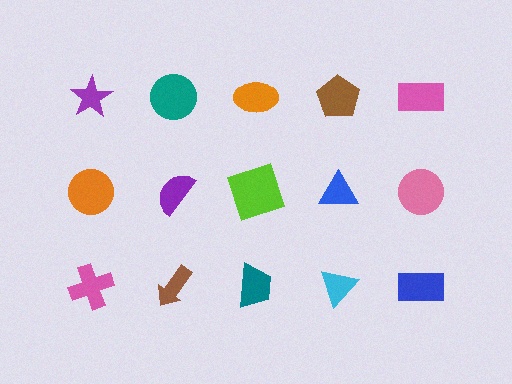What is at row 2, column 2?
A purple semicircle.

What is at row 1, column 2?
A teal circle.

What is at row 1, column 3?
An orange ellipse.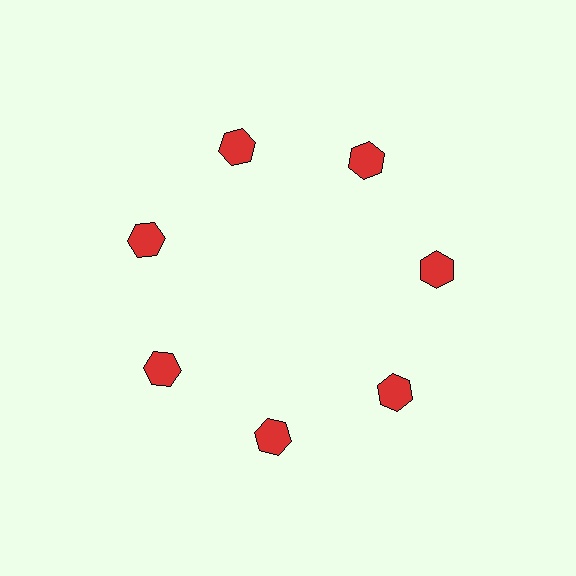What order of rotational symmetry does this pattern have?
This pattern has 7-fold rotational symmetry.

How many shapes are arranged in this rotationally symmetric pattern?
There are 7 shapes, arranged in 7 groups of 1.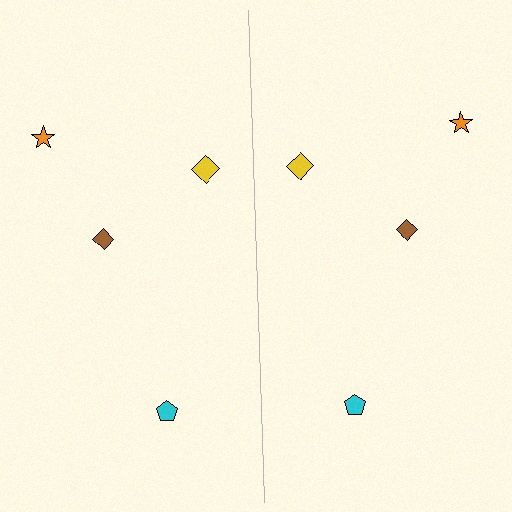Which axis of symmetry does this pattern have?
The pattern has a vertical axis of symmetry running through the center of the image.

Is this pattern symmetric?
Yes, this pattern has bilateral (reflection) symmetry.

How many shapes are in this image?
There are 8 shapes in this image.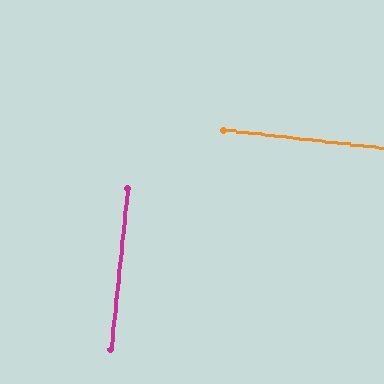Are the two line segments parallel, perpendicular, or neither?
Perpendicular — they meet at approximately 89°.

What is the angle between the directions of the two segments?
Approximately 89 degrees.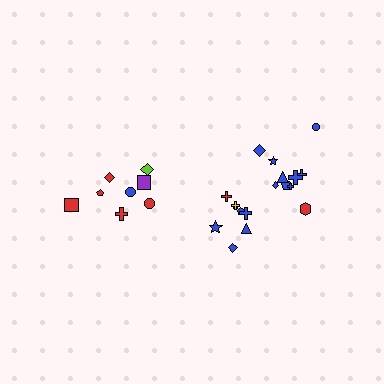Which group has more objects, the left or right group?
The right group.